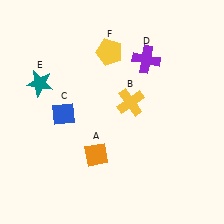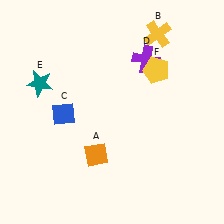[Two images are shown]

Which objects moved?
The objects that moved are: the yellow cross (B), the yellow pentagon (F).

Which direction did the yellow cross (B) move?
The yellow cross (B) moved up.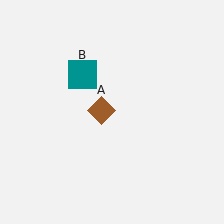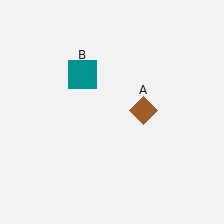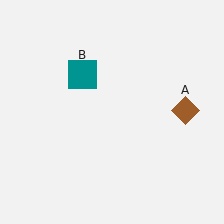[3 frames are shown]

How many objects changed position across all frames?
1 object changed position: brown diamond (object A).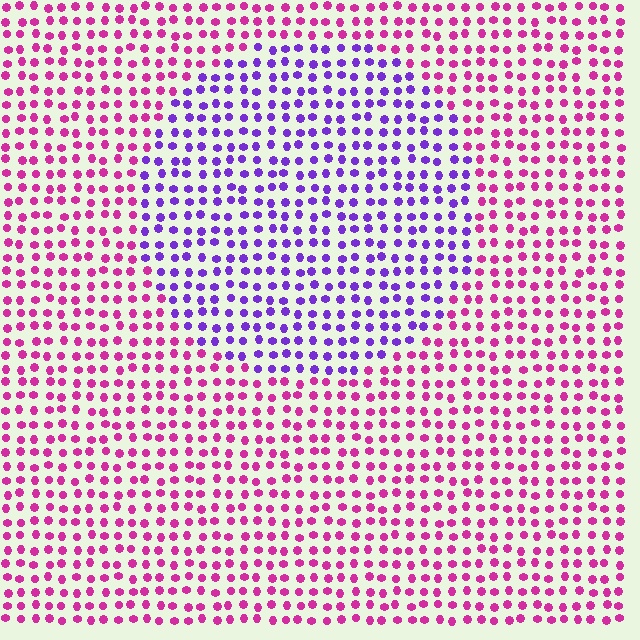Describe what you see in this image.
The image is filled with small magenta elements in a uniform arrangement. A circle-shaped region is visible where the elements are tinted to a slightly different hue, forming a subtle color boundary.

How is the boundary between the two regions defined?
The boundary is defined purely by a slight shift in hue (about 51 degrees). Spacing, size, and orientation are identical on both sides.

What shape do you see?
I see a circle.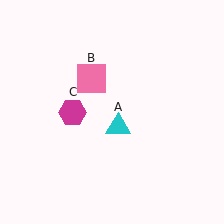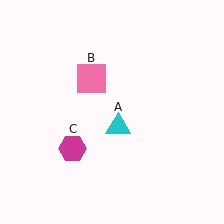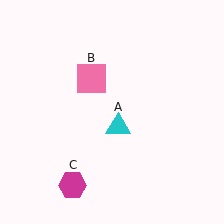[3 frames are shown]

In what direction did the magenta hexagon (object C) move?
The magenta hexagon (object C) moved down.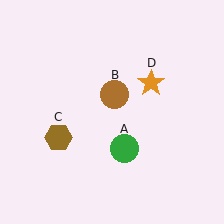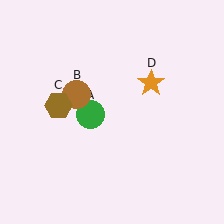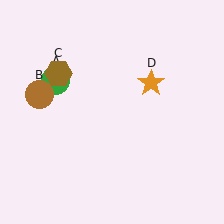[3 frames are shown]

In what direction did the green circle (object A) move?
The green circle (object A) moved up and to the left.